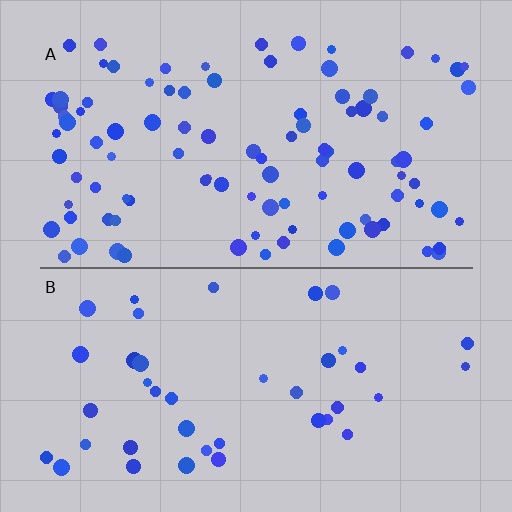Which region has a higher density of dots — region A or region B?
A (the top).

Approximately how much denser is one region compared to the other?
Approximately 2.4× — region A over region B.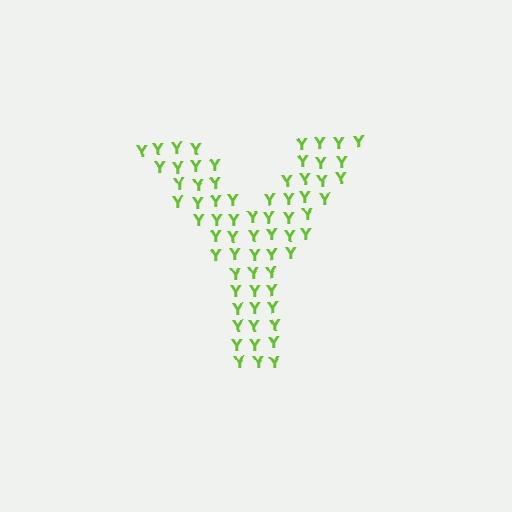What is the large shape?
The large shape is the letter Y.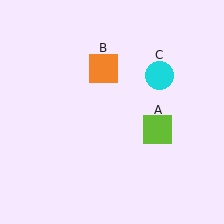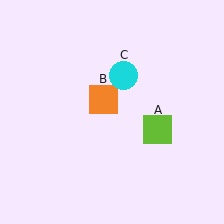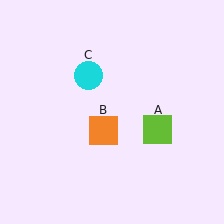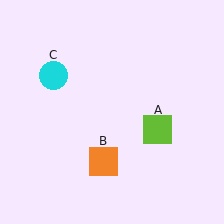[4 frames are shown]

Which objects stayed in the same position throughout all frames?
Lime square (object A) remained stationary.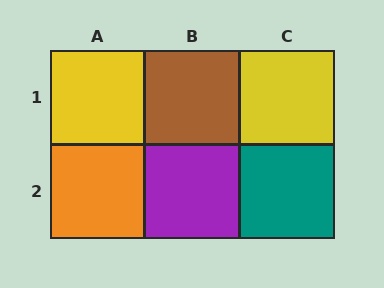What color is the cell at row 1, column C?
Yellow.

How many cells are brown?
1 cell is brown.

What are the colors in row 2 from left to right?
Orange, purple, teal.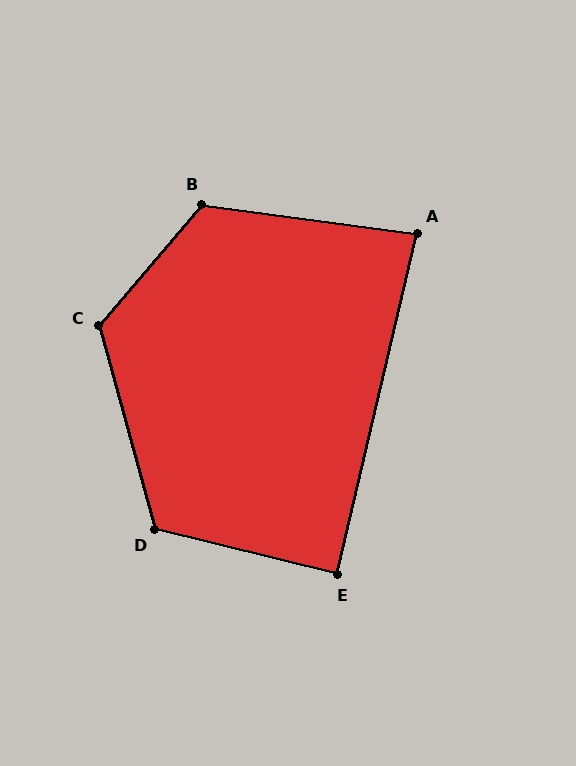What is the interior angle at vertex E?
Approximately 89 degrees (approximately right).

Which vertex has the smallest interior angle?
A, at approximately 84 degrees.